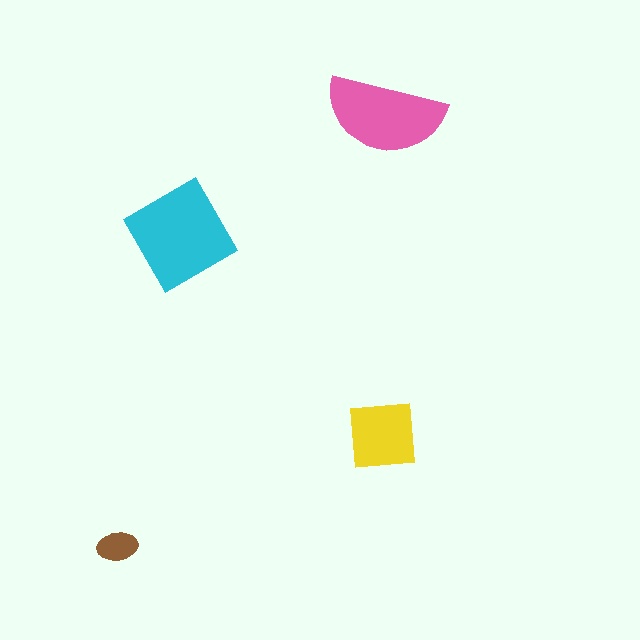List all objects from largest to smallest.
The cyan diamond, the pink semicircle, the yellow square, the brown ellipse.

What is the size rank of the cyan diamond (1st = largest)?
1st.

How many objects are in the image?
There are 4 objects in the image.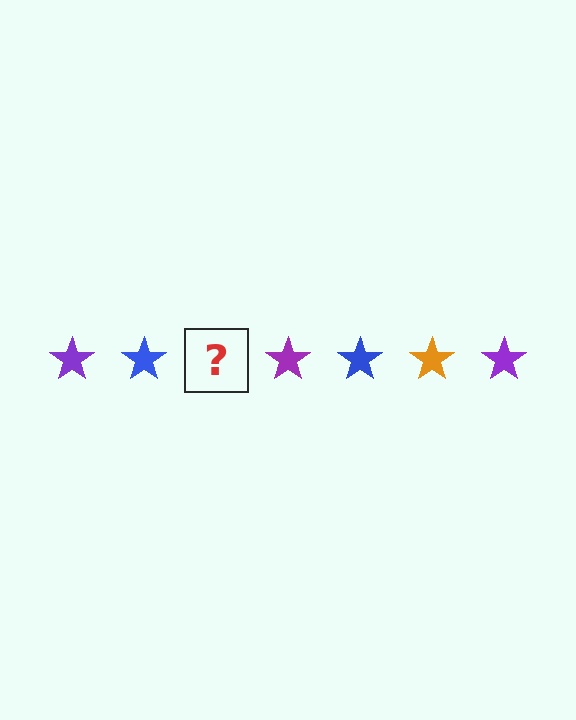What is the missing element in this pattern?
The missing element is an orange star.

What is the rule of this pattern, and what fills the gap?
The rule is that the pattern cycles through purple, blue, orange stars. The gap should be filled with an orange star.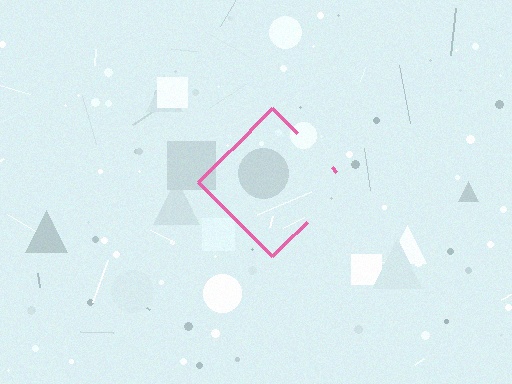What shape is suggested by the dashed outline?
The dashed outline suggests a diamond.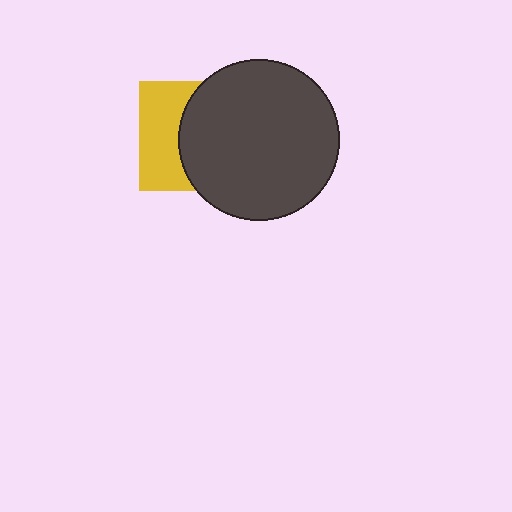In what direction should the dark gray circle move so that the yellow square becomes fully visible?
The dark gray circle should move right. That is the shortest direction to clear the overlap and leave the yellow square fully visible.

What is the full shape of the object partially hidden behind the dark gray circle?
The partially hidden object is a yellow square.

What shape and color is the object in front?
The object in front is a dark gray circle.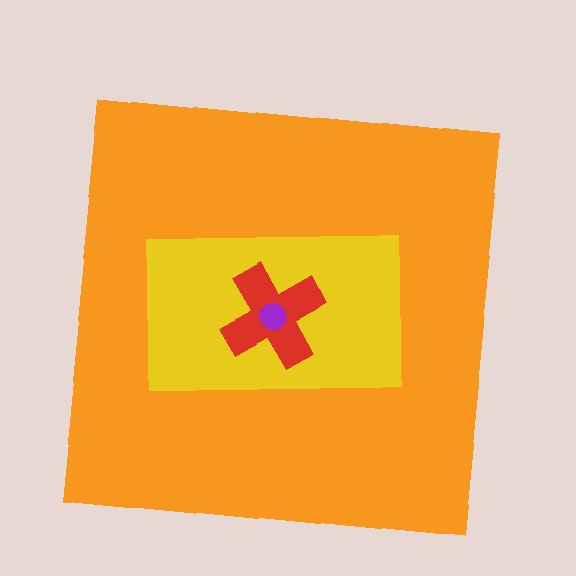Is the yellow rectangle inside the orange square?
Yes.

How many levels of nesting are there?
4.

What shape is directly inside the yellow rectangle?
The red cross.